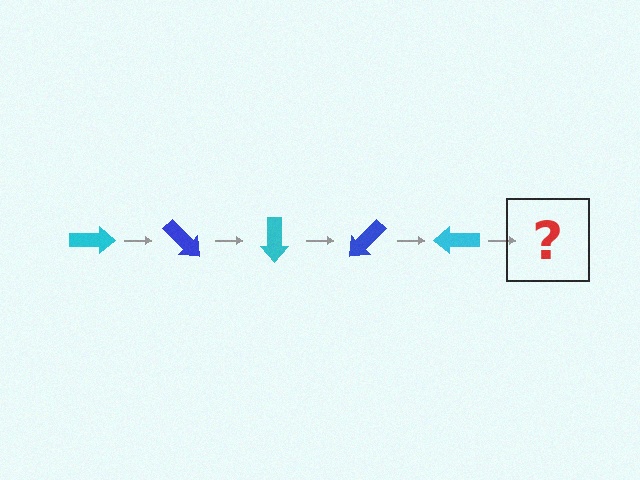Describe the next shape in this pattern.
It should be a blue arrow, rotated 225 degrees from the start.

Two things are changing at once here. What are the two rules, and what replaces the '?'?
The two rules are that it rotates 45 degrees each step and the color cycles through cyan and blue. The '?' should be a blue arrow, rotated 225 degrees from the start.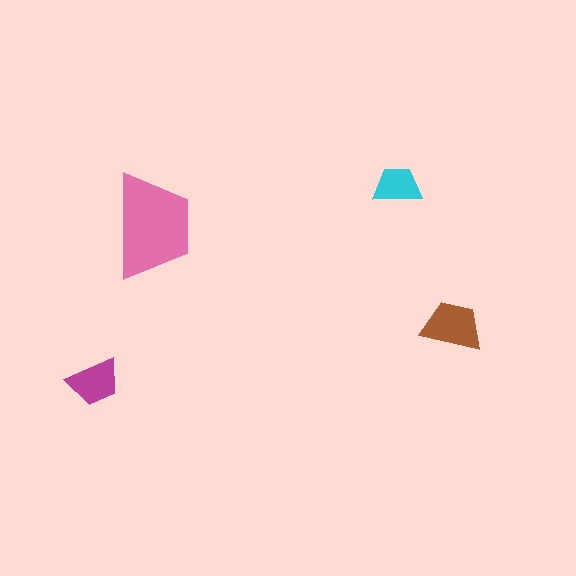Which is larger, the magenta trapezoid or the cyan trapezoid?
The magenta one.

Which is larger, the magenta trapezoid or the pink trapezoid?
The pink one.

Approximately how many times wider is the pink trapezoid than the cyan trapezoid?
About 2 times wider.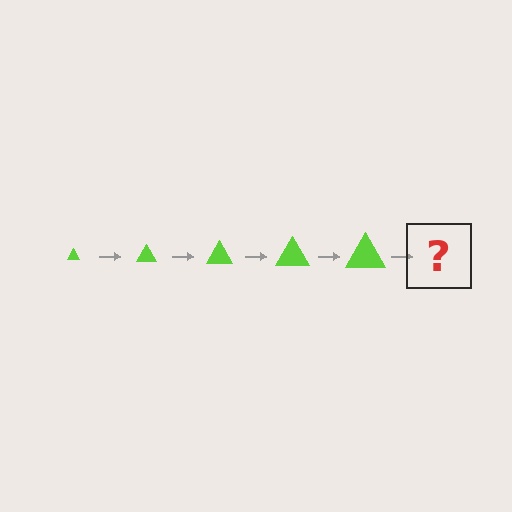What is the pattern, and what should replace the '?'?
The pattern is that the triangle gets progressively larger each step. The '?' should be a lime triangle, larger than the previous one.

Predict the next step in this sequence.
The next step is a lime triangle, larger than the previous one.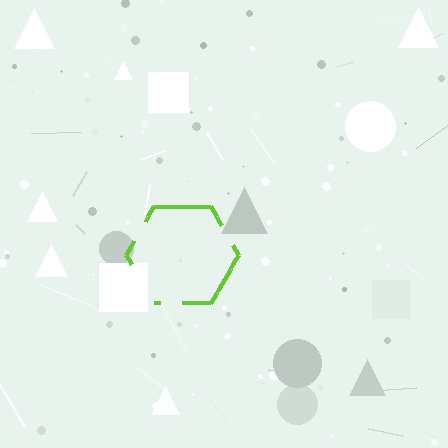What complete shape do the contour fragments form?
The contour fragments form a hexagon.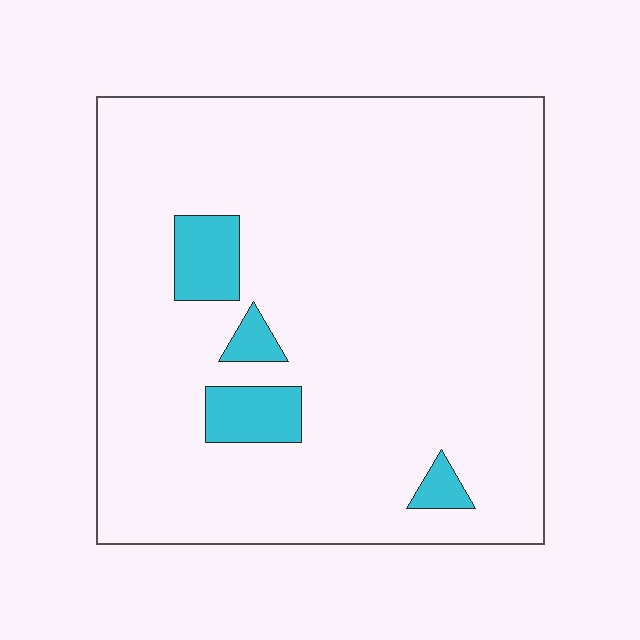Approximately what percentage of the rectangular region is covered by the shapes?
Approximately 10%.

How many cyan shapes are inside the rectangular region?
4.